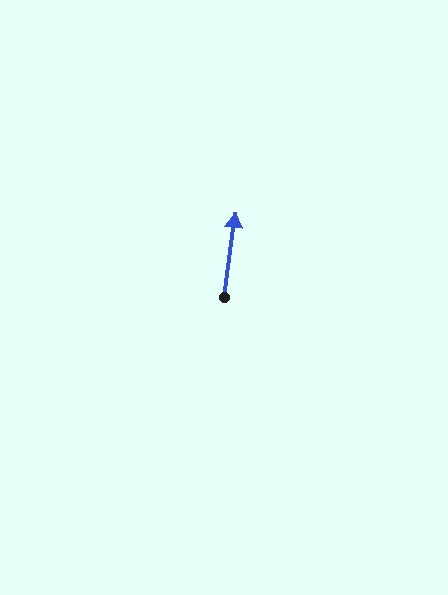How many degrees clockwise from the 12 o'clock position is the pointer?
Approximately 8 degrees.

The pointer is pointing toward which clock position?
Roughly 12 o'clock.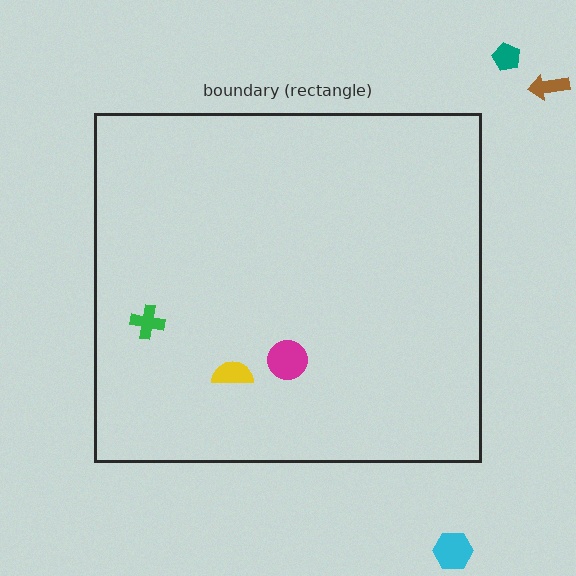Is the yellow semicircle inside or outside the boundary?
Inside.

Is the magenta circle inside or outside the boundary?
Inside.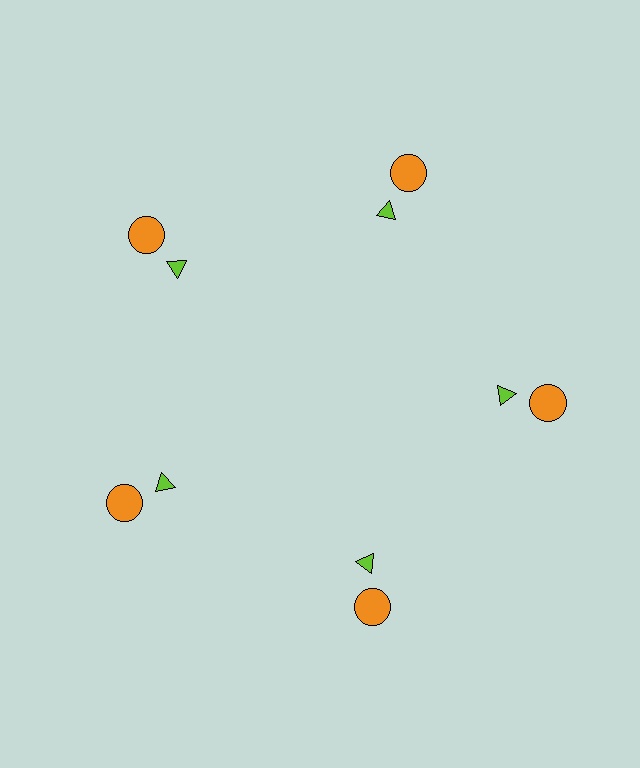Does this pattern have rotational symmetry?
Yes, this pattern has 5-fold rotational symmetry. It looks the same after rotating 72 degrees around the center.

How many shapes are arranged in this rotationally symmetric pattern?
There are 10 shapes, arranged in 5 groups of 2.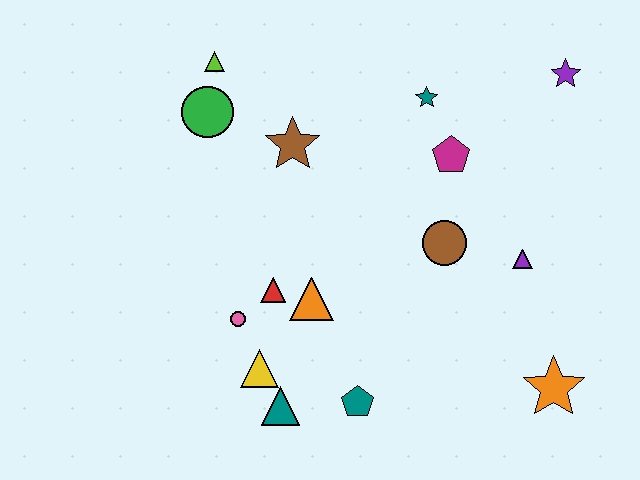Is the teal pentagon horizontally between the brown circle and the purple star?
No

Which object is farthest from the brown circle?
The lime triangle is farthest from the brown circle.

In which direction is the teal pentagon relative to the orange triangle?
The teal pentagon is below the orange triangle.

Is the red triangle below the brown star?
Yes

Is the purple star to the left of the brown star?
No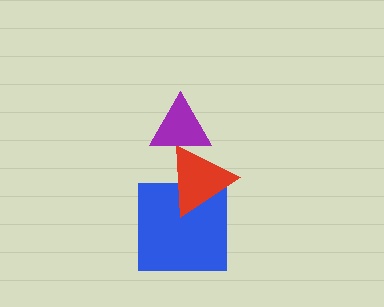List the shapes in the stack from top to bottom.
From top to bottom: the purple triangle, the red triangle, the blue square.